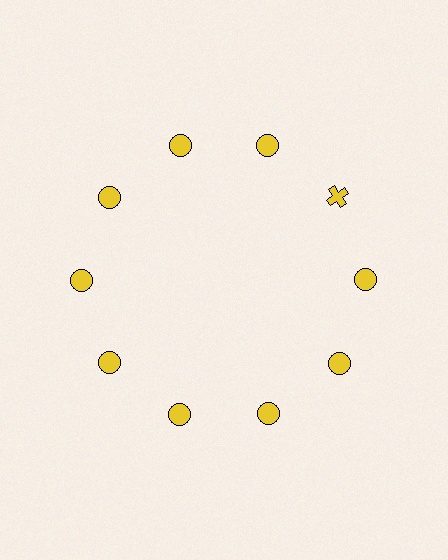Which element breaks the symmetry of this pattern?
The yellow cross at roughly the 2 o'clock position breaks the symmetry. All other shapes are yellow circles.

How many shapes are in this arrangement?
There are 10 shapes arranged in a ring pattern.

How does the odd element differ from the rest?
It has a different shape: cross instead of circle.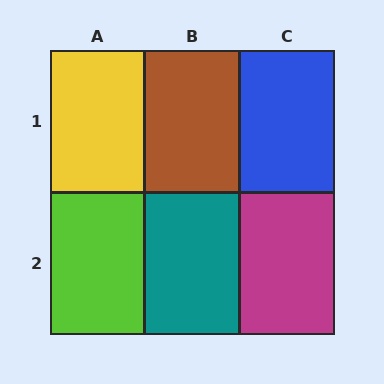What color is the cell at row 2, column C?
Magenta.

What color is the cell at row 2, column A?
Lime.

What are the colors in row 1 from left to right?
Yellow, brown, blue.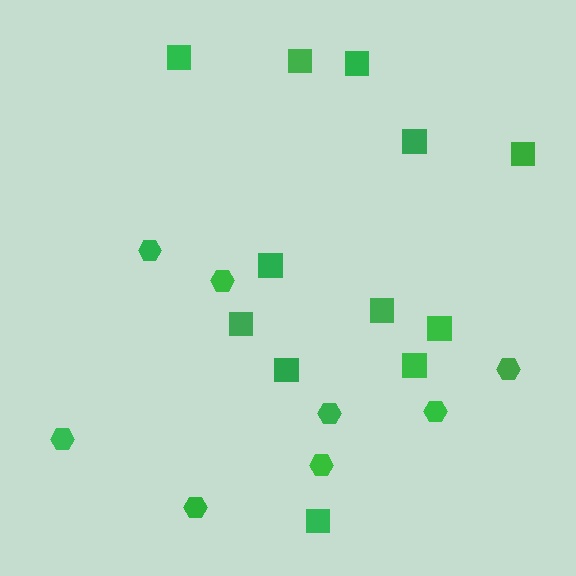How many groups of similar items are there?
There are 2 groups: one group of squares (12) and one group of hexagons (8).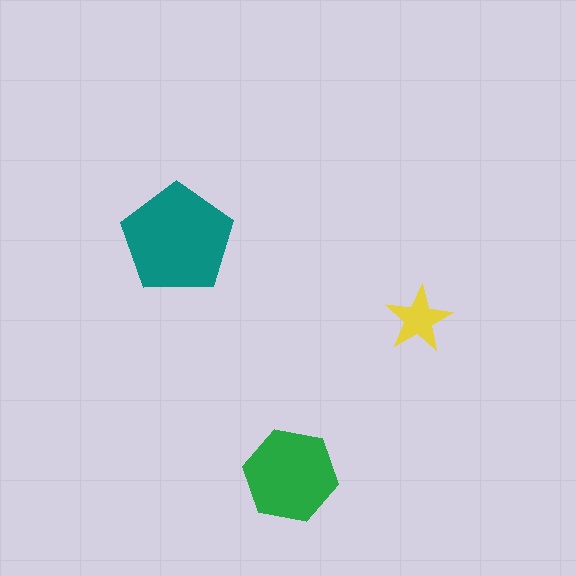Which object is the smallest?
The yellow star.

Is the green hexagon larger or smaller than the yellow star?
Larger.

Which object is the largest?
The teal pentagon.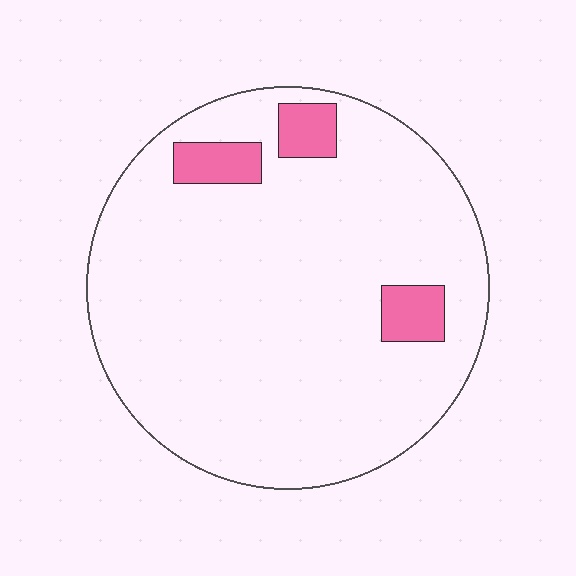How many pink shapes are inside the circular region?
3.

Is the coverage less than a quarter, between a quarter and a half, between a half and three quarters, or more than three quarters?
Less than a quarter.